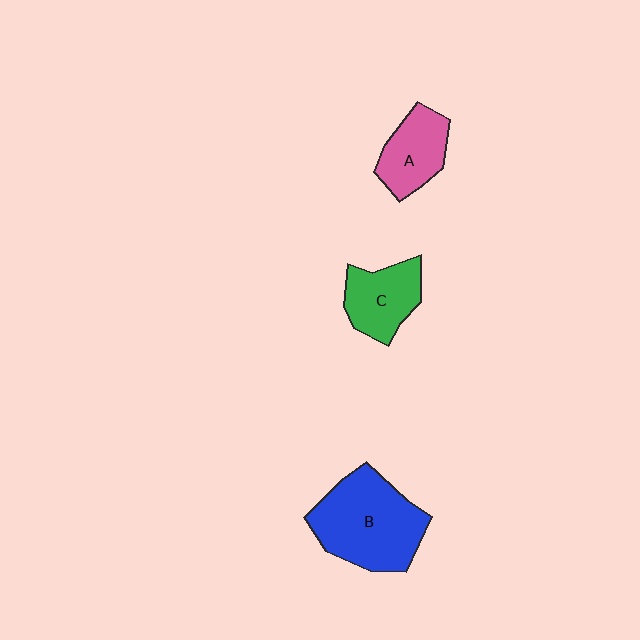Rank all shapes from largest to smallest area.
From largest to smallest: B (blue), C (green), A (pink).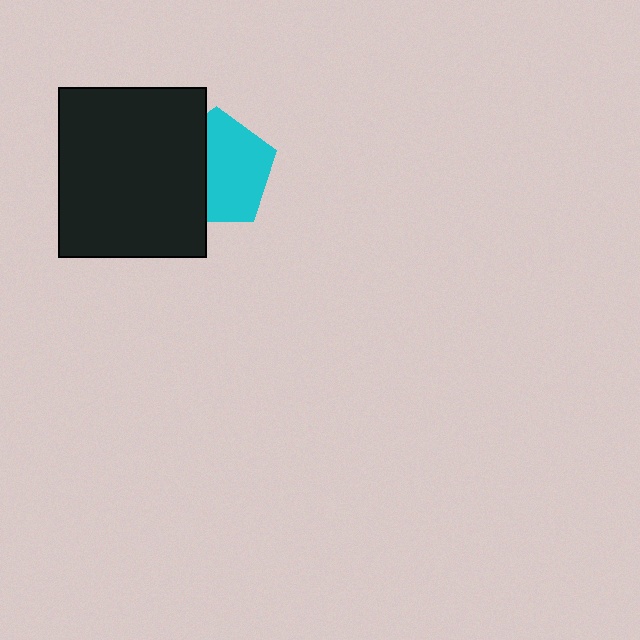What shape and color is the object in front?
The object in front is a black rectangle.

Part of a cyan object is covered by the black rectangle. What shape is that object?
It is a pentagon.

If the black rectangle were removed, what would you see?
You would see the complete cyan pentagon.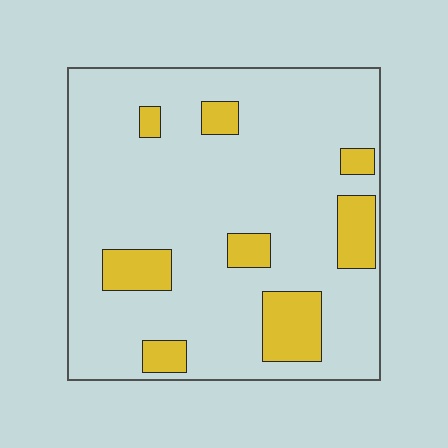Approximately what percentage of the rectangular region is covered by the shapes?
Approximately 15%.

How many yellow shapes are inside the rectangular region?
8.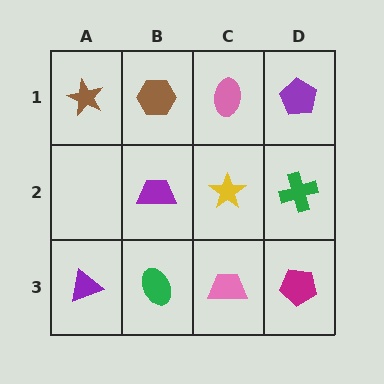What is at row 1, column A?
A brown star.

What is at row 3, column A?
A purple triangle.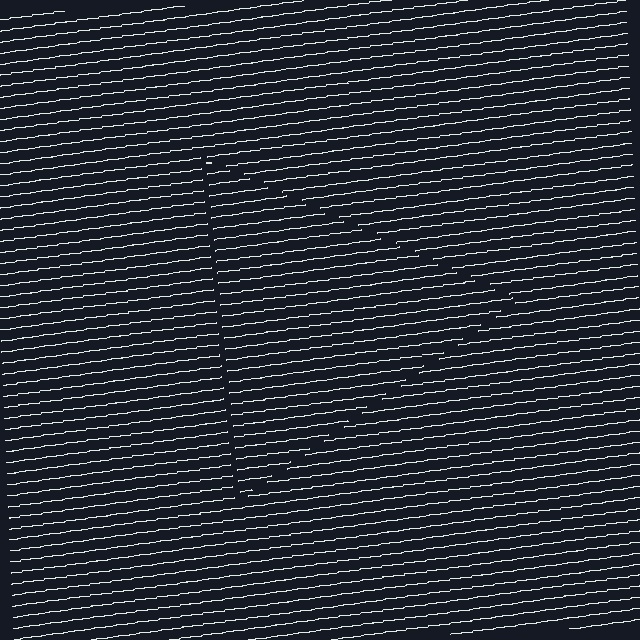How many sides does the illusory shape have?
3 sides — the line-ends trace a triangle.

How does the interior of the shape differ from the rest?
The interior of the shape contains the same grating, shifted by half a period — the contour is defined by the phase discontinuity where line-ends from the inner and outer gratings abut.